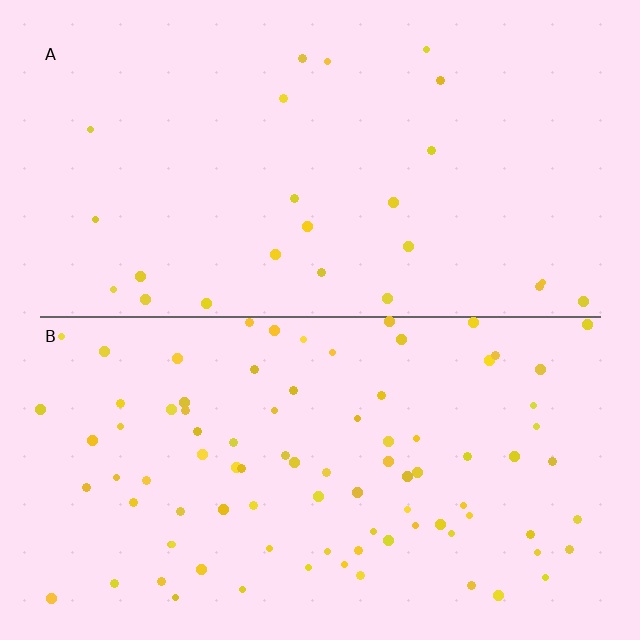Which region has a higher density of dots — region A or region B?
B (the bottom).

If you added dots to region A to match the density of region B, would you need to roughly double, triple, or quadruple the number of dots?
Approximately quadruple.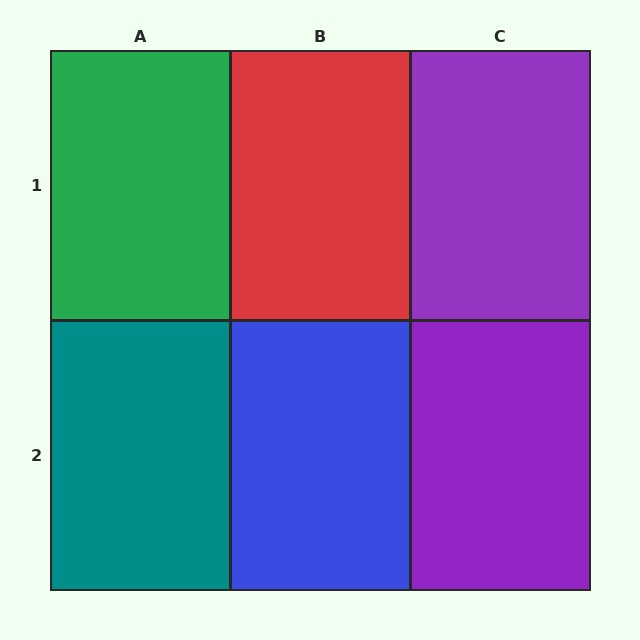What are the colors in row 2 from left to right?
Teal, blue, purple.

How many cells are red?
1 cell is red.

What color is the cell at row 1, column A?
Green.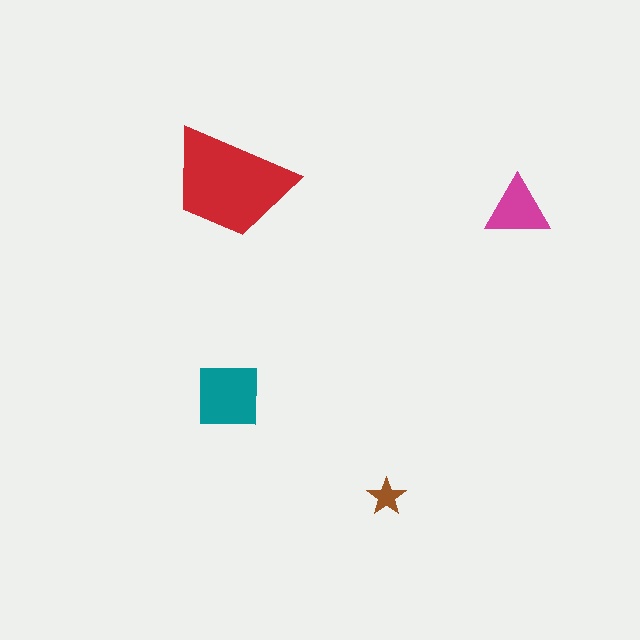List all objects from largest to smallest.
The red trapezoid, the teal square, the magenta triangle, the brown star.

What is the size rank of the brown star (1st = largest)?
4th.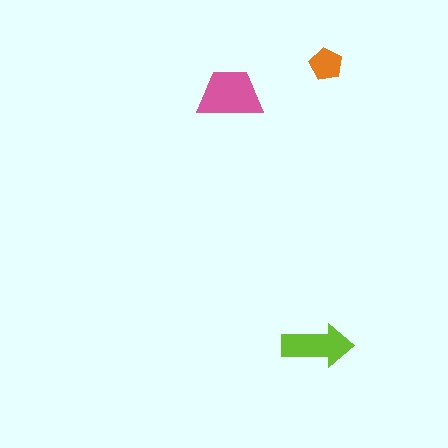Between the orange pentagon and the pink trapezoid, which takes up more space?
The pink trapezoid.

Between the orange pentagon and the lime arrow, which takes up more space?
The lime arrow.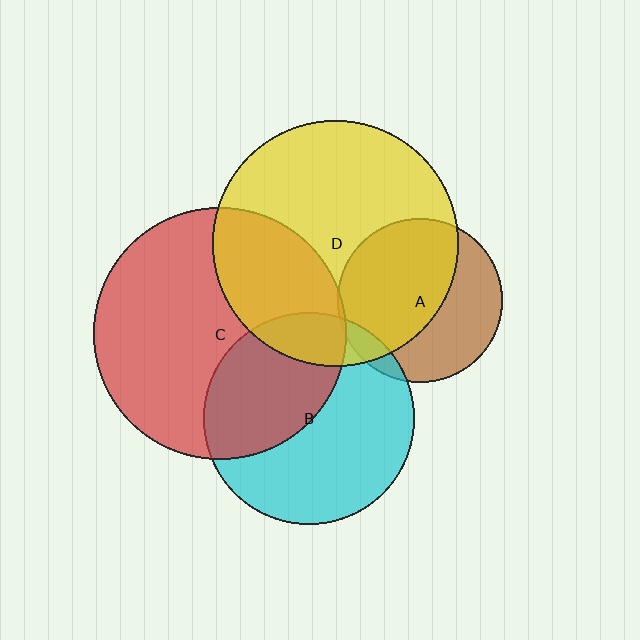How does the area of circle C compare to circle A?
Approximately 2.4 times.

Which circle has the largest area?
Circle C (red).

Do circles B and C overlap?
Yes.